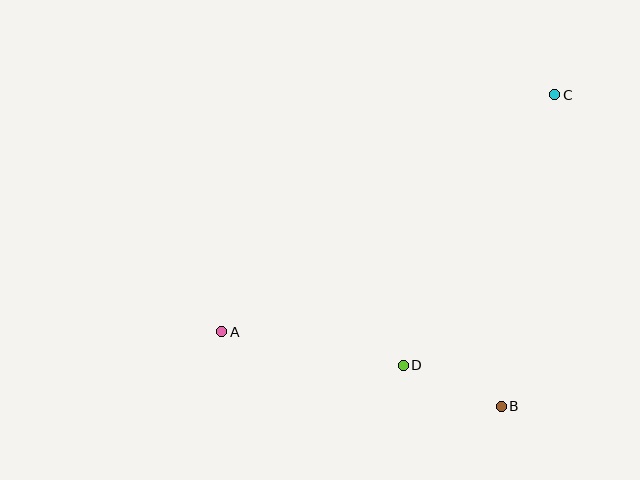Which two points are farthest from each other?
Points A and C are farthest from each other.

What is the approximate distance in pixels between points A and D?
The distance between A and D is approximately 185 pixels.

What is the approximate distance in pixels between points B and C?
The distance between B and C is approximately 316 pixels.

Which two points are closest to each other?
Points B and D are closest to each other.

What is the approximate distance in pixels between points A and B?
The distance between A and B is approximately 289 pixels.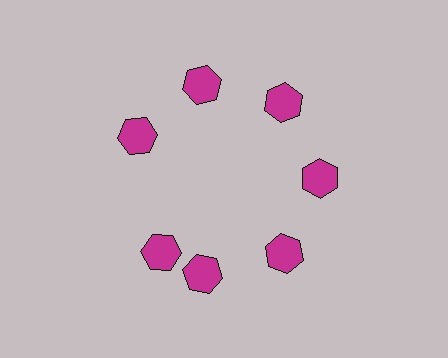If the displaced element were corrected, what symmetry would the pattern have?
It would have 7-fold rotational symmetry — the pattern would map onto itself every 51 degrees.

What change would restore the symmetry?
The symmetry would be restored by rotating it back into even spacing with its neighbors so that all 7 hexagons sit at equal angles and equal distance from the center.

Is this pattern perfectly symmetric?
No. The 7 magenta hexagons are arranged in a ring, but one element near the 8 o'clock position is rotated out of alignment along the ring, breaking the 7-fold rotational symmetry.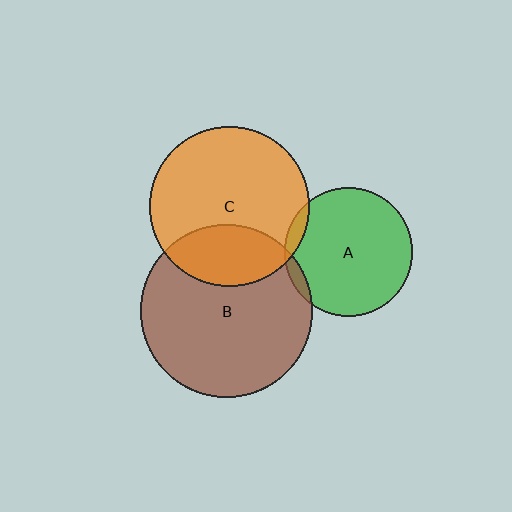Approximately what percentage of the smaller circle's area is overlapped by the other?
Approximately 5%.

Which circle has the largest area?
Circle B (brown).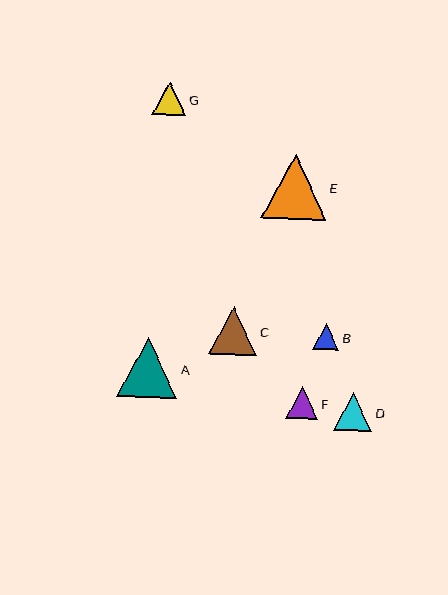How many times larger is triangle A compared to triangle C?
Triangle A is approximately 1.2 times the size of triangle C.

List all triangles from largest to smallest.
From largest to smallest: E, A, C, D, G, F, B.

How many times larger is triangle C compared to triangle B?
Triangle C is approximately 1.8 times the size of triangle B.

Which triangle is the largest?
Triangle E is the largest with a size of approximately 65 pixels.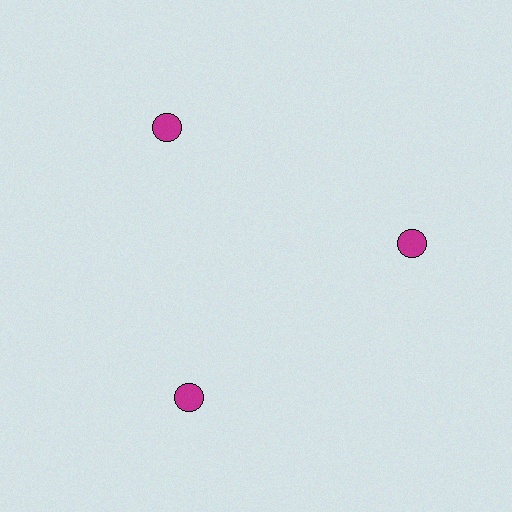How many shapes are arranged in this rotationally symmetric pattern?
There are 3 shapes, arranged in 3 groups of 1.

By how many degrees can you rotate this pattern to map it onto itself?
The pattern maps onto itself every 120 degrees of rotation.